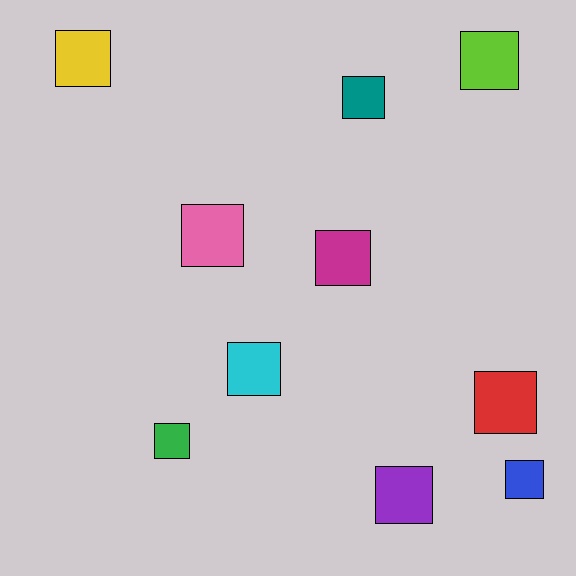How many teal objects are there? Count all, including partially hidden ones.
There is 1 teal object.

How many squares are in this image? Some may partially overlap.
There are 10 squares.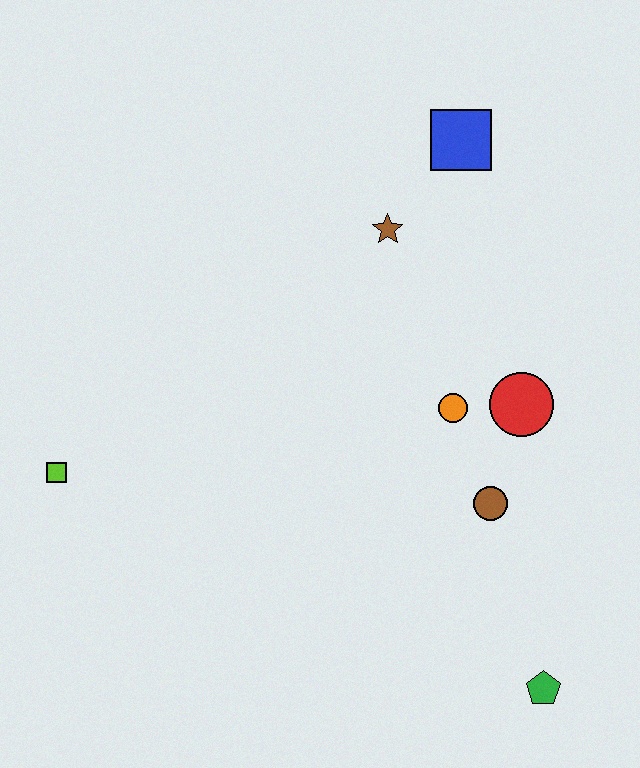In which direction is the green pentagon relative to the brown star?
The green pentagon is below the brown star.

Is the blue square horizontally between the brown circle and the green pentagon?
No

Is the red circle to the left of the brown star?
No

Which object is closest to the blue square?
The brown star is closest to the blue square.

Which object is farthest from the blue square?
The green pentagon is farthest from the blue square.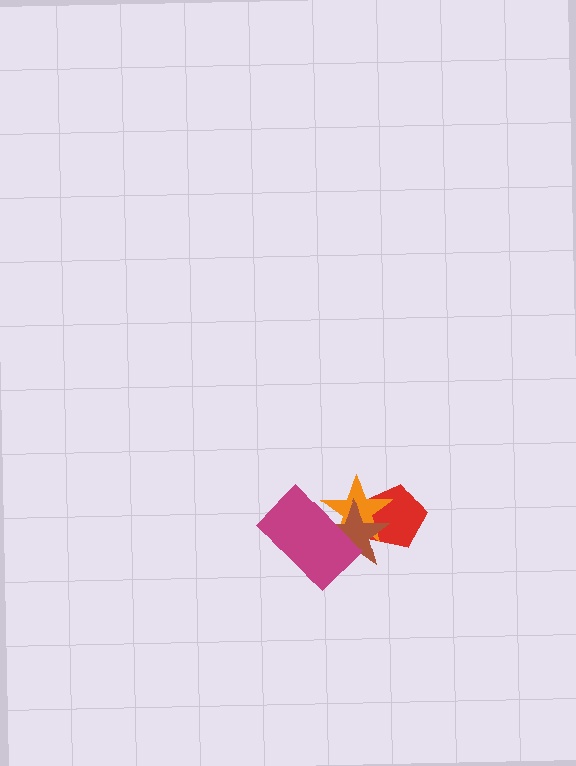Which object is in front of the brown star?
The magenta rectangle is in front of the brown star.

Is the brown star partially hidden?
Yes, it is partially covered by another shape.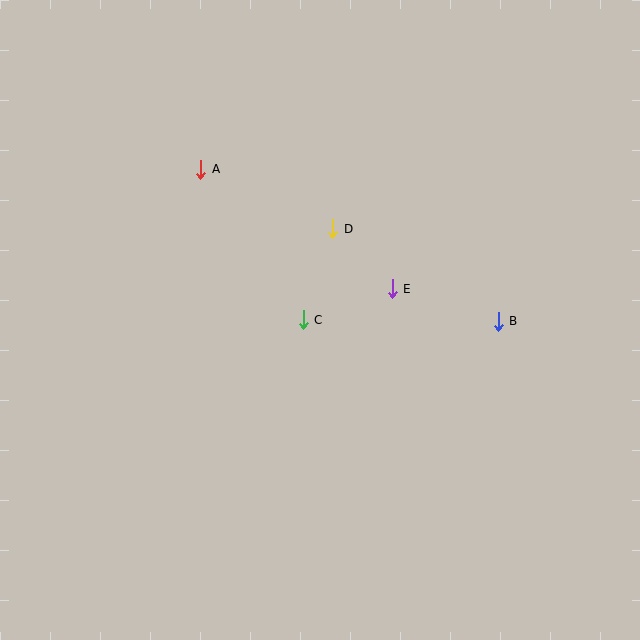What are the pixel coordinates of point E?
Point E is at (392, 289).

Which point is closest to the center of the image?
Point C at (303, 320) is closest to the center.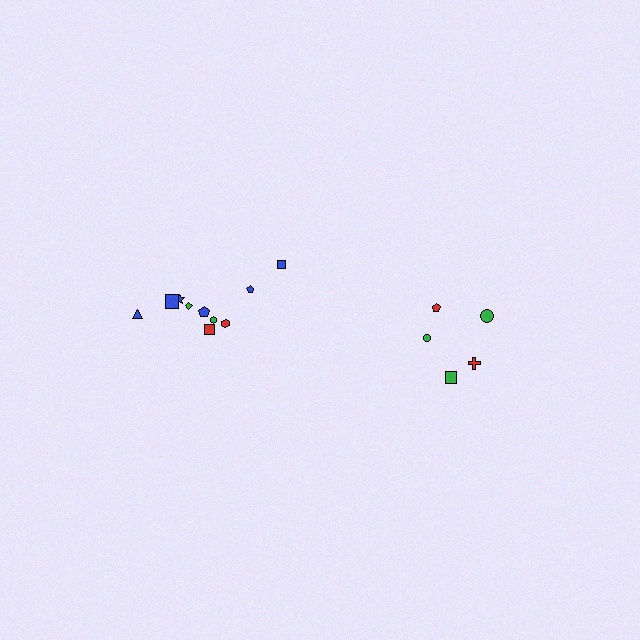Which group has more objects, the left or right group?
The left group.